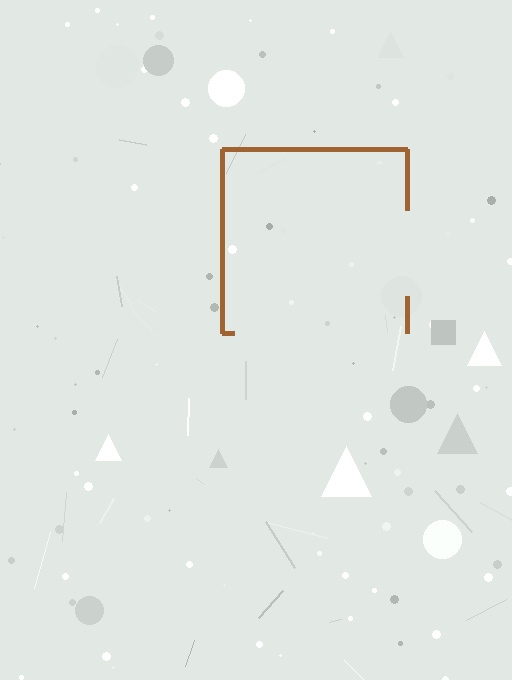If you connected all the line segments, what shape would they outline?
They would outline a square.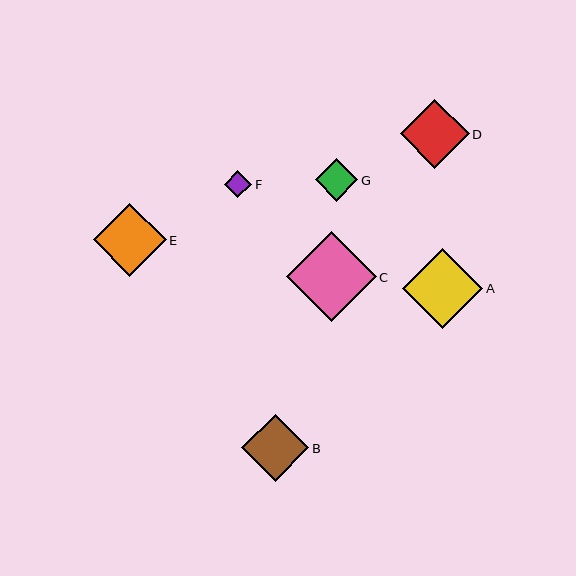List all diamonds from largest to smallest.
From largest to smallest: C, A, E, D, B, G, F.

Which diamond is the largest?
Diamond C is the largest with a size of approximately 90 pixels.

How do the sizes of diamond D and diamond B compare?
Diamond D and diamond B are approximately the same size.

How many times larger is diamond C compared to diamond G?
Diamond C is approximately 2.1 times the size of diamond G.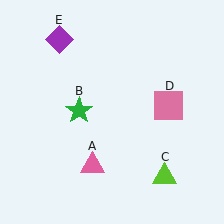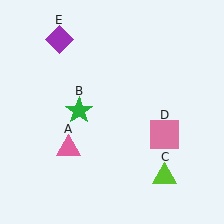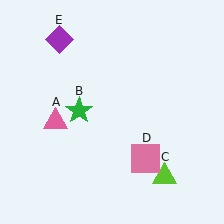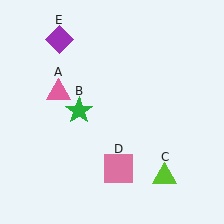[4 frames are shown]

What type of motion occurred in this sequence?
The pink triangle (object A), pink square (object D) rotated clockwise around the center of the scene.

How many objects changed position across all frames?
2 objects changed position: pink triangle (object A), pink square (object D).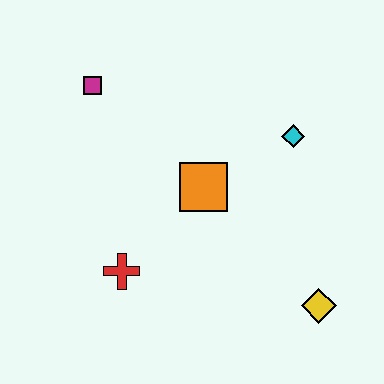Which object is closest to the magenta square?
The orange square is closest to the magenta square.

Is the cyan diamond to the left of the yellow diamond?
Yes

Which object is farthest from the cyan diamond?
The red cross is farthest from the cyan diamond.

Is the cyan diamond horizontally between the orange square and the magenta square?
No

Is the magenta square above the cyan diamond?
Yes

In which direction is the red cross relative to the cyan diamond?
The red cross is to the left of the cyan diamond.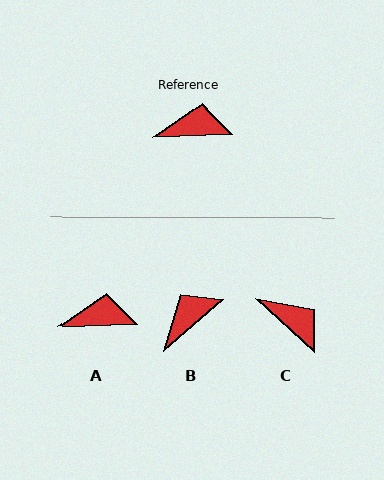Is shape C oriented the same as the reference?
No, it is off by about 44 degrees.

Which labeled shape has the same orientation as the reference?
A.